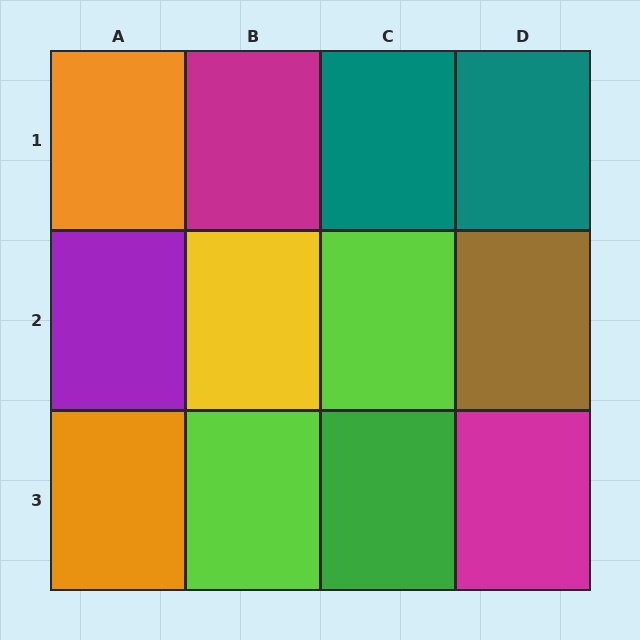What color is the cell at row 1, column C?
Teal.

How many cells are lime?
2 cells are lime.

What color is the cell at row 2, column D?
Brown.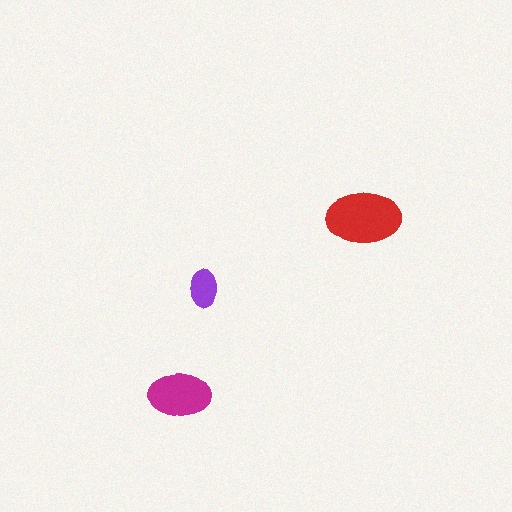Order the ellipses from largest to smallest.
the red one, the magenta one, the purple one.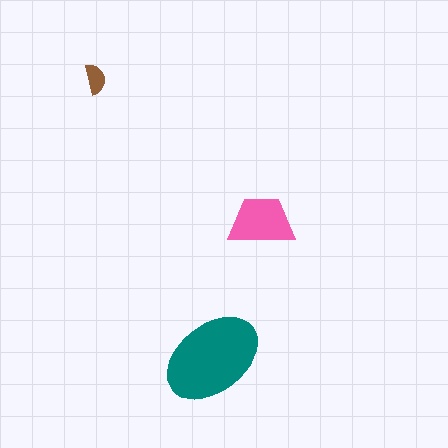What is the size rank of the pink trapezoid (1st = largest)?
2nd.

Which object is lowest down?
The teal ellipse is bottommost.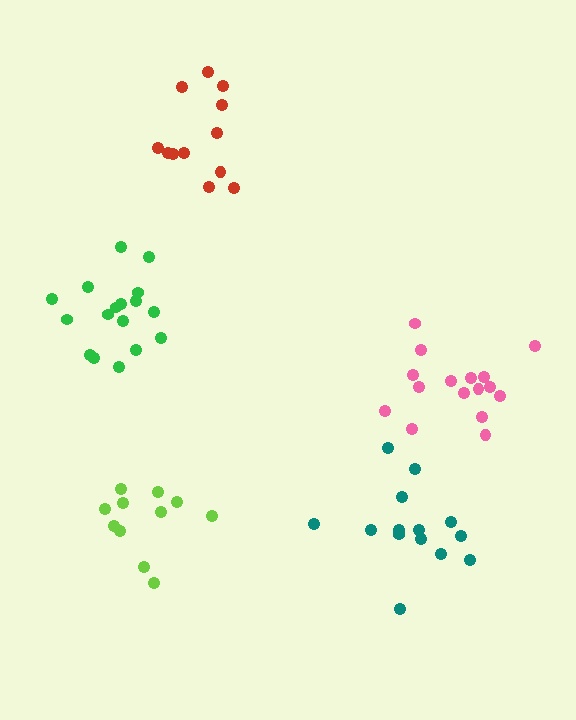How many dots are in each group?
Group 1: 14 dots, Group 2: 16 dots, Group 3: 12 dots, Group 4: 11 dots, Group 5: 17 dots (70 total).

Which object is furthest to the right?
The pink cluster is rightmost.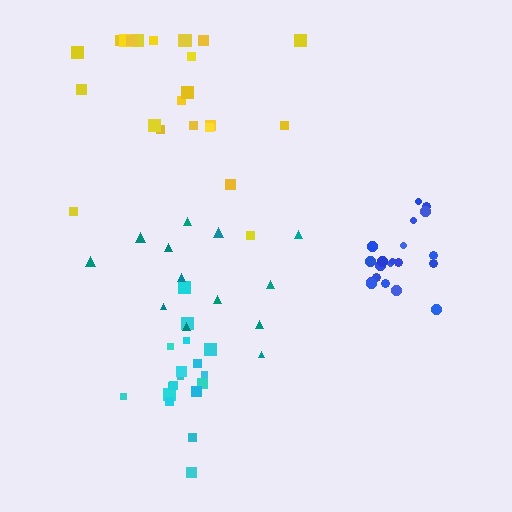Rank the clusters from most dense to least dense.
blue, cyan, teal, yellow.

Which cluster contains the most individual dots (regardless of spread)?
Yellow (23).